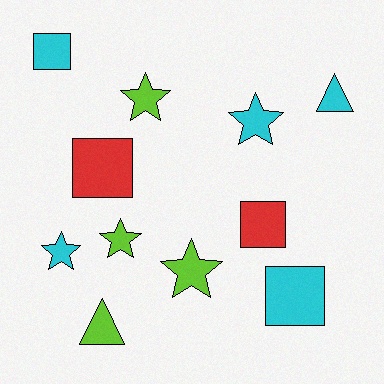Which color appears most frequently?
Cyan, with 5 objects.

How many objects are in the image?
There are 11 objects.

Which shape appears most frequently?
Star, with 5 objects.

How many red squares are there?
There are 2 red squares.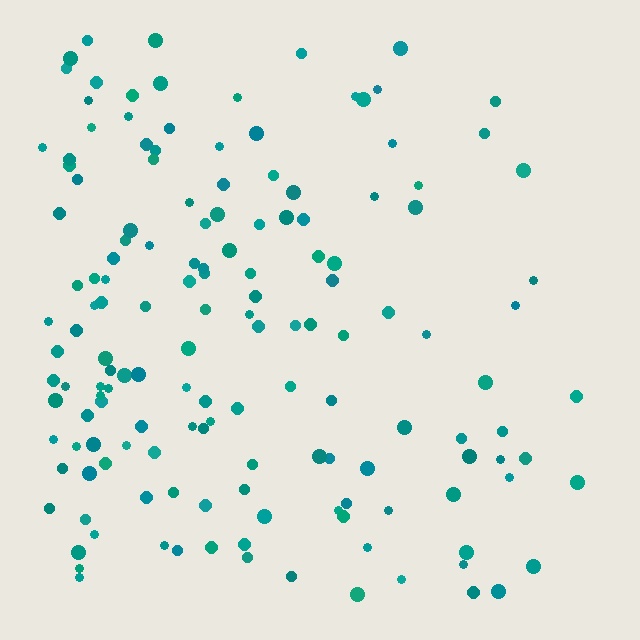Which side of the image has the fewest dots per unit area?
The right.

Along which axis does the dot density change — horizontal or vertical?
Horizontal.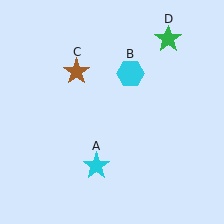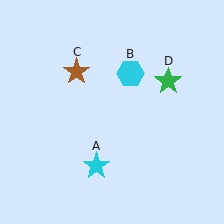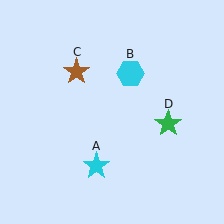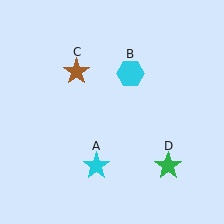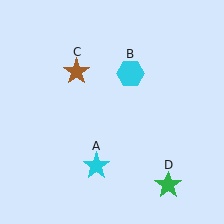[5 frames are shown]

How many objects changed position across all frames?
1 object changed position: green star (object D).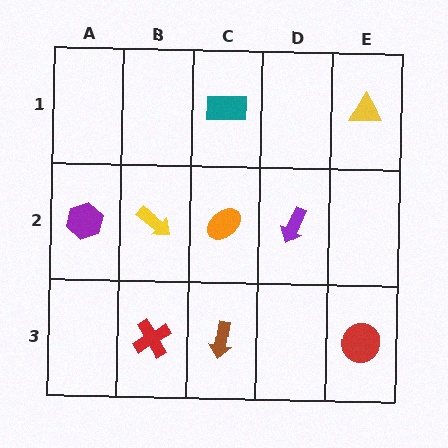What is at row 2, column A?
A purple hexagon.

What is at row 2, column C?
An orange ellipse.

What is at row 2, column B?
A yellow arrow.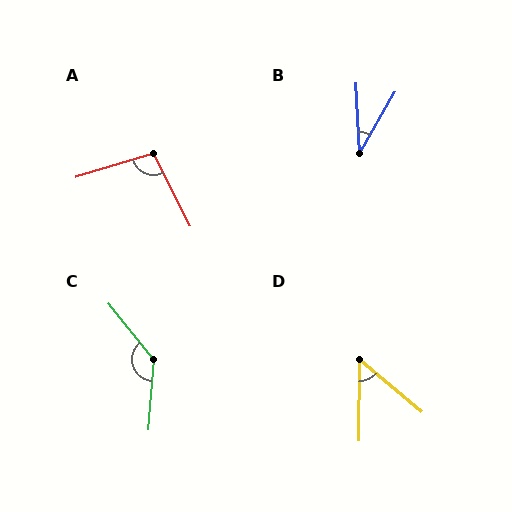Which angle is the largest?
C, at approximately 137 degrees.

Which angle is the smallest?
B, at approximately 33 degrees.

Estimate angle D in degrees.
Approximately 51 degrees.